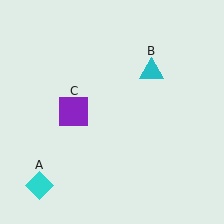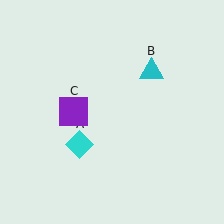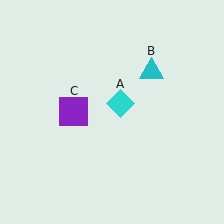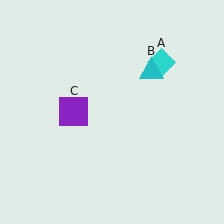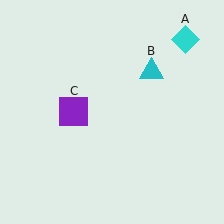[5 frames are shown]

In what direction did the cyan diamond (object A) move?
The cyan diamond (object A) moved up and to the right.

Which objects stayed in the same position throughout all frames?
Cyan triangle (object B) and purple square (object C) remained stationary.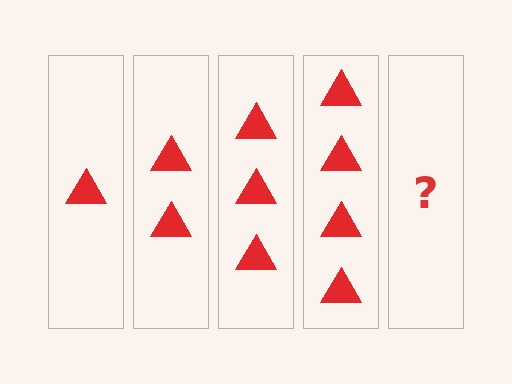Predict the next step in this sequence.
The next step is 5 triangles.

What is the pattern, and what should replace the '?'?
The pattern is that each step adds one more triangle. The '?' should be 5 triangles.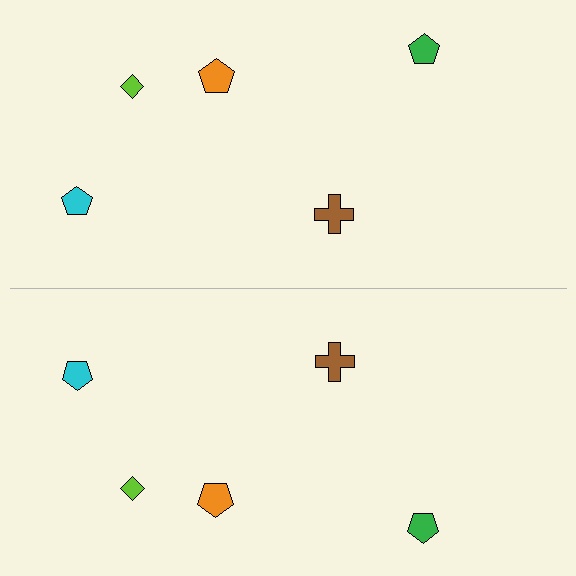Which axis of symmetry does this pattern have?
The pattern has a horizontal axis of symmetry running through the center of the image.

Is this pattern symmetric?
Yes, this pattern has bilateral (reflection) symmetry.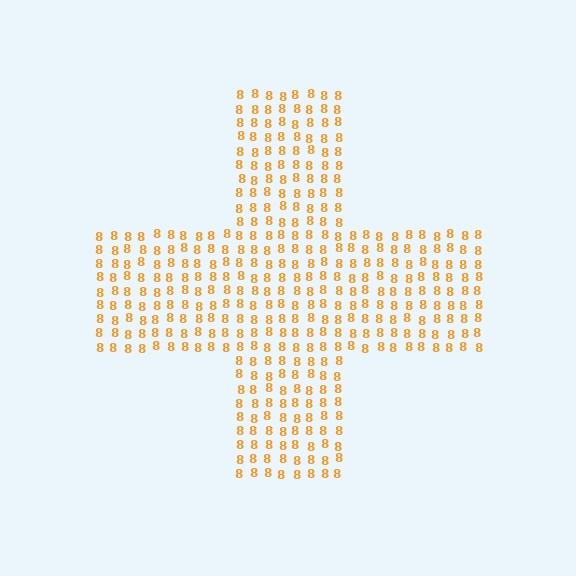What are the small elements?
The small elements are digit 8's.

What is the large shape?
The large shape is a cross.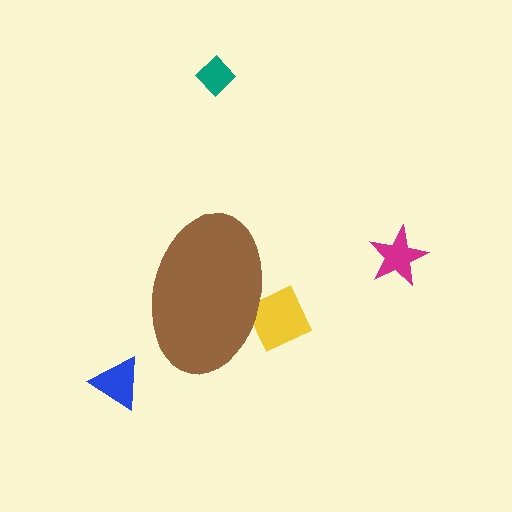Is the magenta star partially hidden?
No, the magenta star is fully visible.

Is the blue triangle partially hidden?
No, the blue triangle is fully visible.